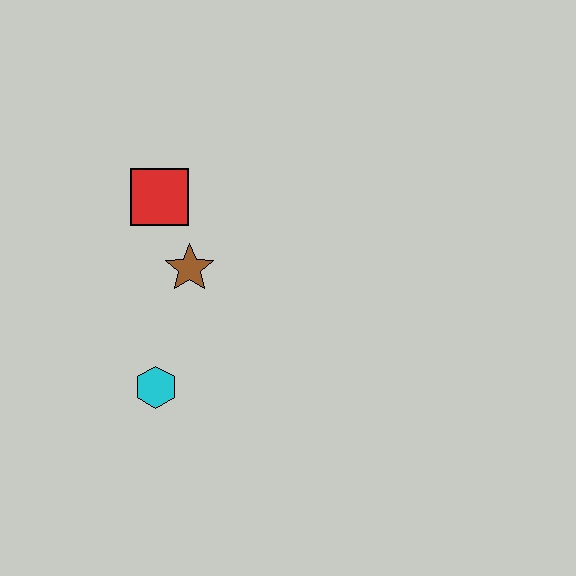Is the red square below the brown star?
No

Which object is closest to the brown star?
The red square is closest to the brown star.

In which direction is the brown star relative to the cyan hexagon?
The brown star is above the cyan hexagon.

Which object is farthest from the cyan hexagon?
The red square is farthest from the cyan hexagon.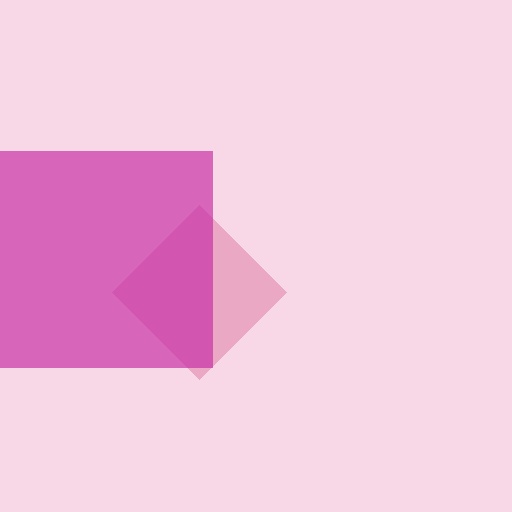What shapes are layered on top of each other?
The layered shapes are: a pink diamond, a magenta square.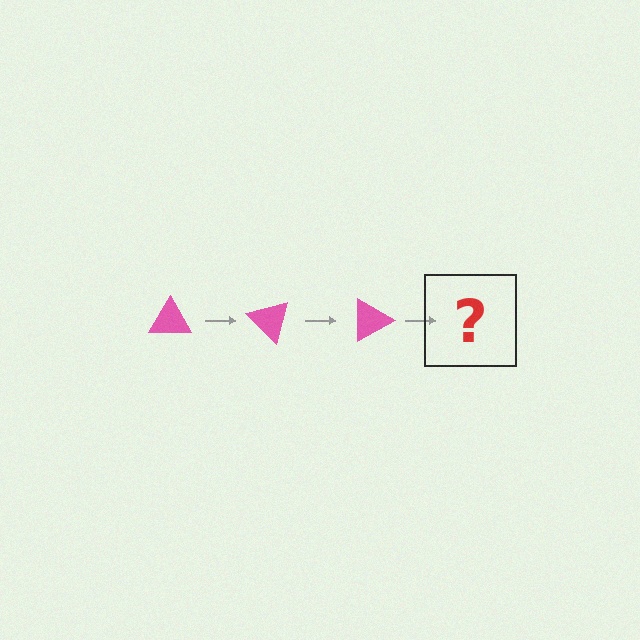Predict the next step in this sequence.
The next step is a pink triangle rotated 135 degrees.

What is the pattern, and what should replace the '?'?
The pattern is that the triangle rotates 45 degrees each step. The '?' should be a pink triangle rotated 135 degrees.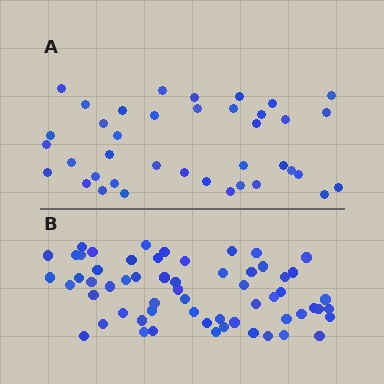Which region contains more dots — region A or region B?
Region B (the bottom region) has more dots.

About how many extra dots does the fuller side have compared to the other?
Region B has approximately 20 more dots than region A.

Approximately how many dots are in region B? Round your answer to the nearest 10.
About 60 dots.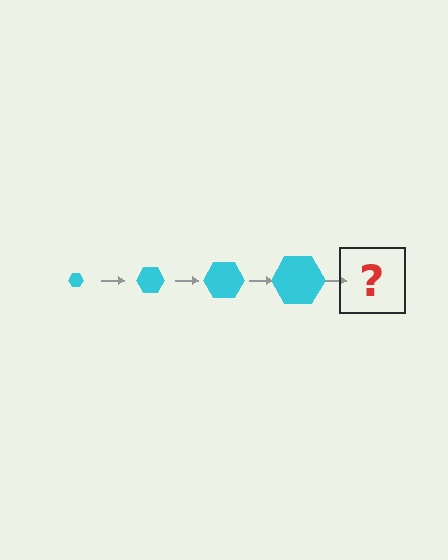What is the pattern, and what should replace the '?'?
The pattern is that the hexagon gets progressively larger each step. The '?' should be a cyan hexagon, larger than the previous one.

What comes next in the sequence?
The next element should be a cyan hexagon, larger than the previous one.